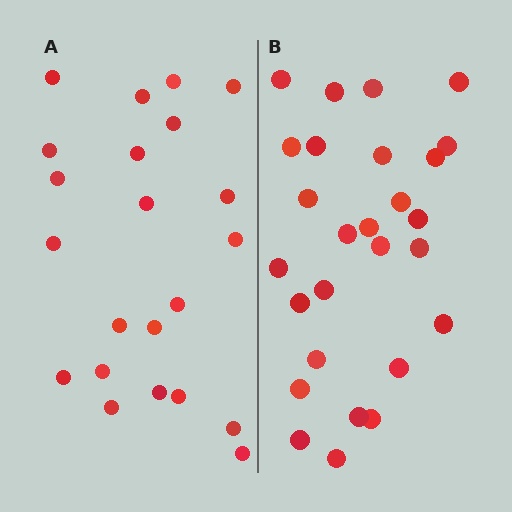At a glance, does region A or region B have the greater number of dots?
Region B (the right region) has more dots.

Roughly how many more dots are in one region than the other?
Region B has about 5 more dots than region A.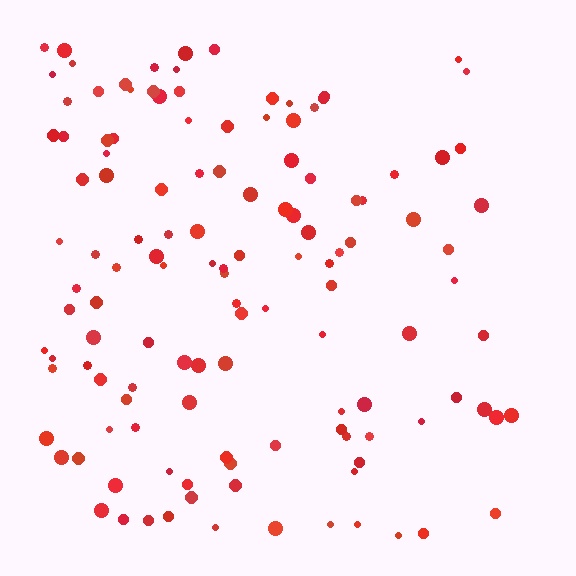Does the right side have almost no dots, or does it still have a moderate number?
Still a moderate number, just noticeably fewer than the left.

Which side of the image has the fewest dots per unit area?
The right.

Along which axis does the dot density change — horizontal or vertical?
Horizontal.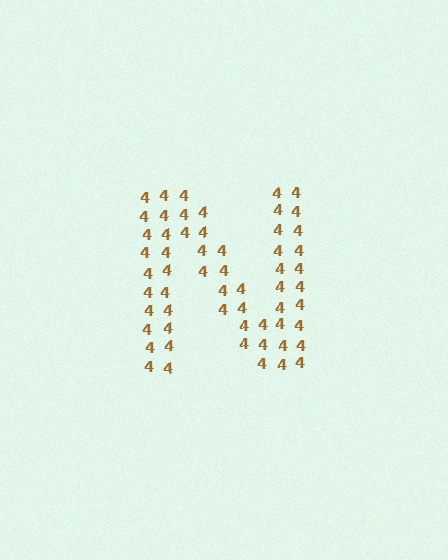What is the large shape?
The large shape is the letter N.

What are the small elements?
The small elements are digit 4's.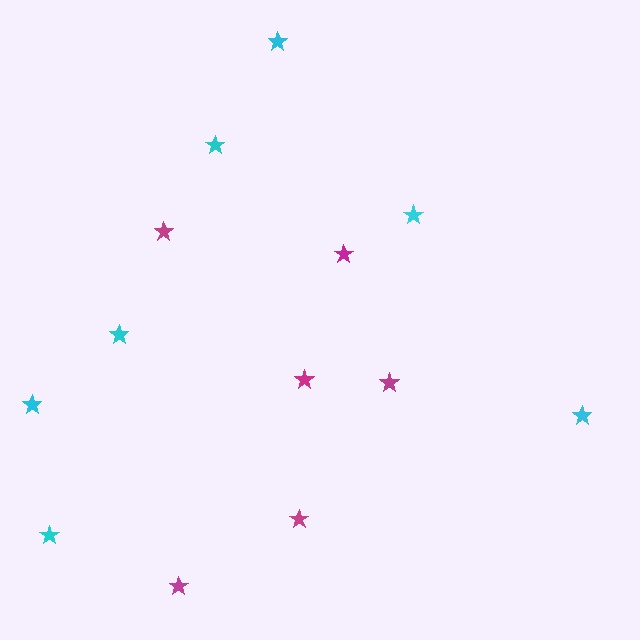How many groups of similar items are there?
There are 2 groups: one group of cyan stars (7) and one group of magenta stars (6).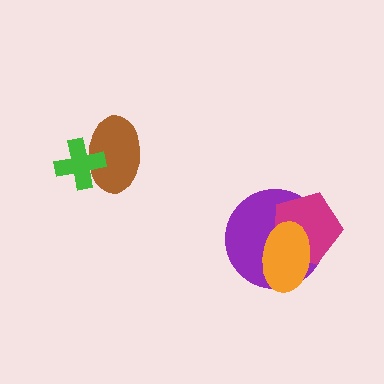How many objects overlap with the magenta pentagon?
2 objects overlap with the magenta pentagon.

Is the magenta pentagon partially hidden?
Yes, it is partially covered by another shape.